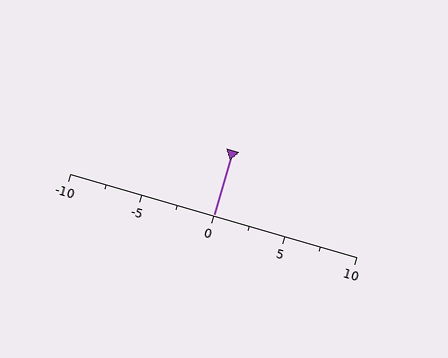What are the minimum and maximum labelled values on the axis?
The axis runs from -10 to 10.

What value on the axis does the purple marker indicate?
The marker indicates approximately 0.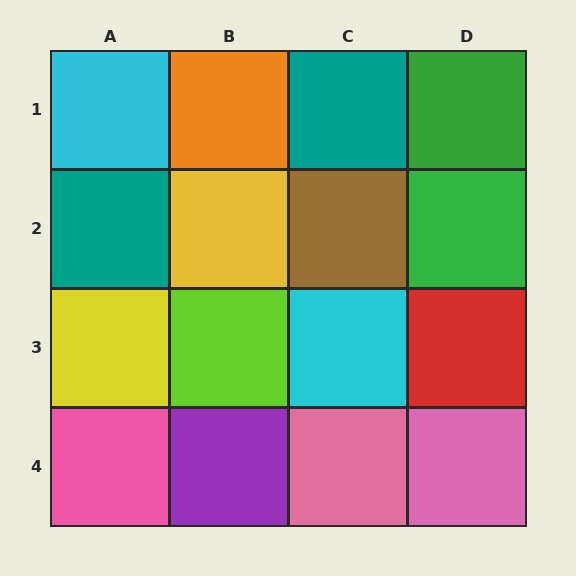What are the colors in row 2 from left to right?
Teal, yellow, brown, green.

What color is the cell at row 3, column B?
Lime.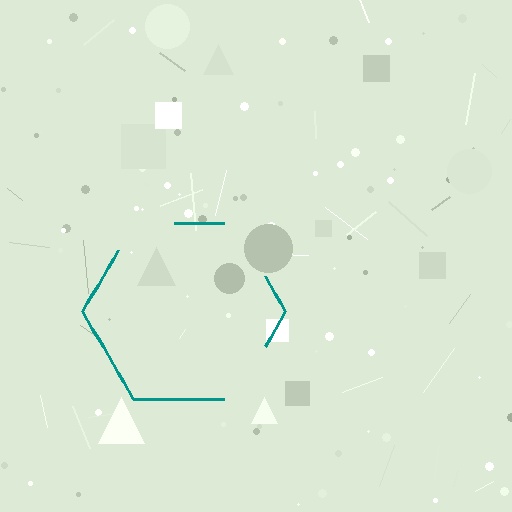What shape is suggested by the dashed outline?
The dashed outline suggests a hexagon.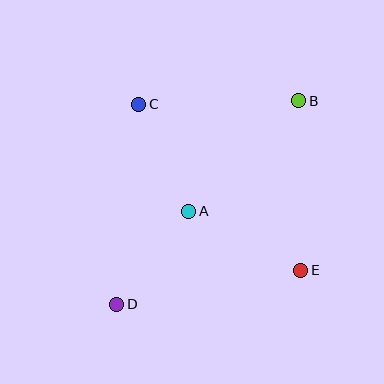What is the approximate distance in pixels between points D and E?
The distance between D and E is approximately 187 pixels.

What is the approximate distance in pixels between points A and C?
The distance between A and C is approximately 118 pixels.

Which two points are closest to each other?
Points A and D are closest to each other.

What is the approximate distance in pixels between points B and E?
The distance between B and E is approximately 169 pixels.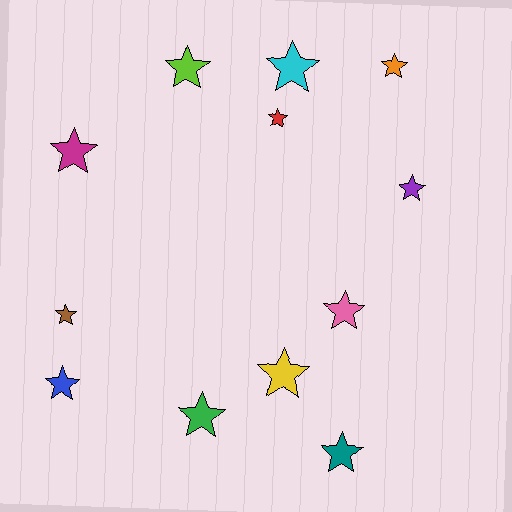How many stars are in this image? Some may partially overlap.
There are 12 stars.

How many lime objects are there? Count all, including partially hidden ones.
There is 1 lime object.